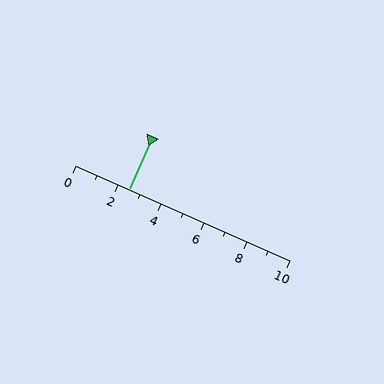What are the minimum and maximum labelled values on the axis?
The axis runs from 0 to 10.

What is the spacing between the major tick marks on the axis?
The major ticks are spaced 2 apart.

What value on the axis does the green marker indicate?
The marker indicates approximately 2.5.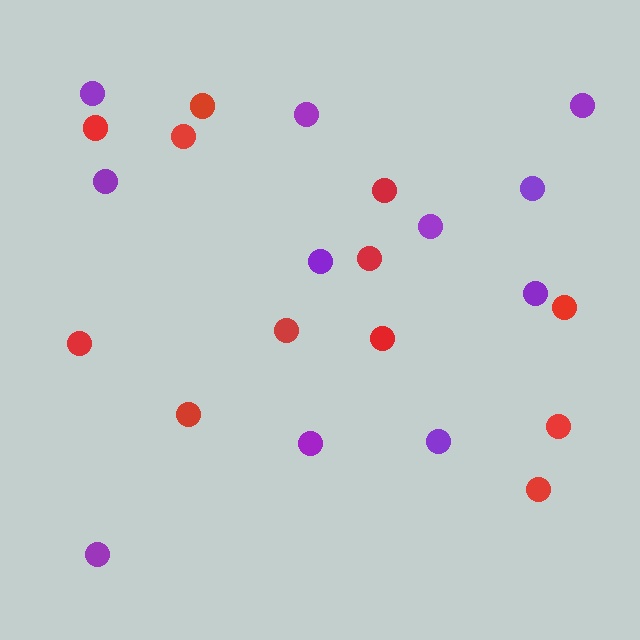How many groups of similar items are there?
There are 2 groups: one group of red circles (12) and one group of purple circles (11).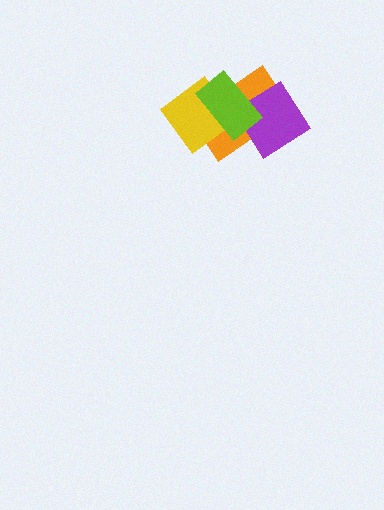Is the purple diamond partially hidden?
Yes, it is partially covered by another shape.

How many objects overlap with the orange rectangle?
3 objects overlap with the orange rectangle.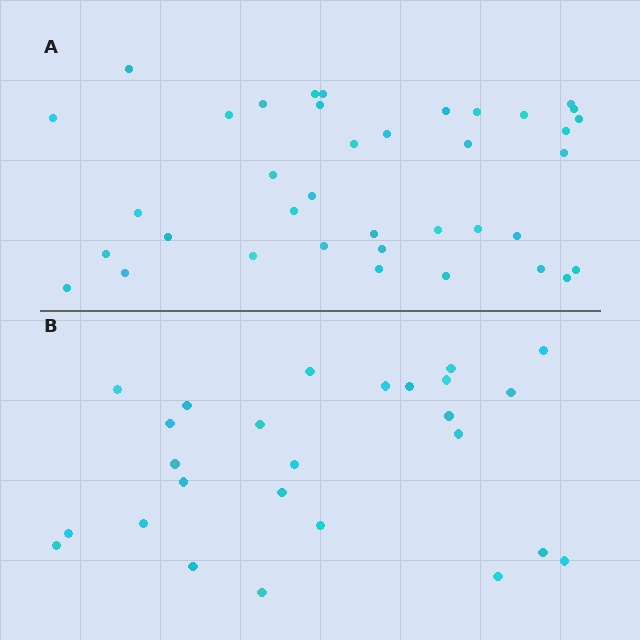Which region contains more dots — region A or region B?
Region A (the top region) has more dots.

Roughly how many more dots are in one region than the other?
Region A has roughly 12 or so more dots than region B.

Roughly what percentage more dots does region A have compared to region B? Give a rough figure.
About 45% more.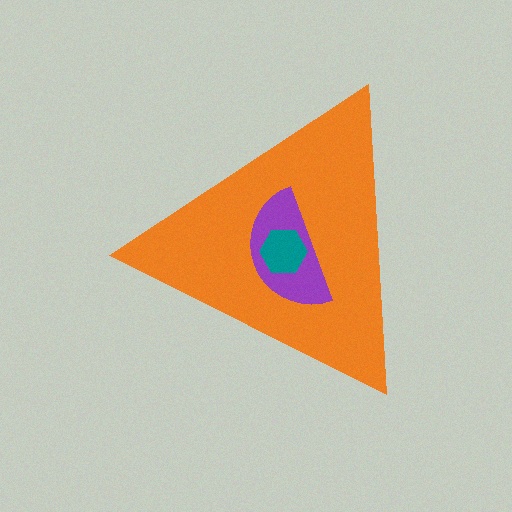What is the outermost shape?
The orange triangle.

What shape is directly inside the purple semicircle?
The teal hexagon.